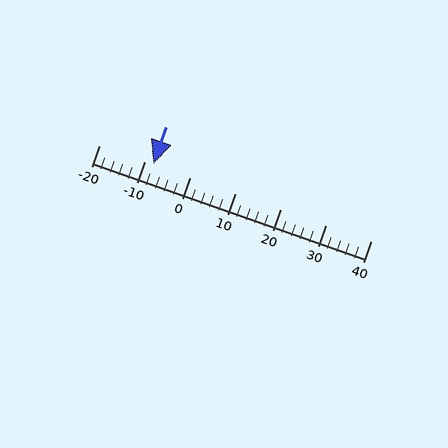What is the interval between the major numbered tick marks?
The major tick marks are spaced 10 units apart.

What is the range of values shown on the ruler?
The ruler shows values from -20 to 40.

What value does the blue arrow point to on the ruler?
The blue arrow points to approximately -8.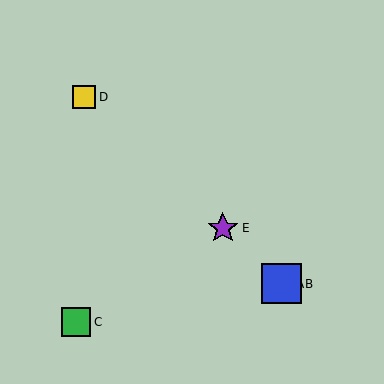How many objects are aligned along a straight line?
4 objects (A, B, D, E) are aligned along a straight line.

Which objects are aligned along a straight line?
Objects A, B, D, E are aligned along a straight line.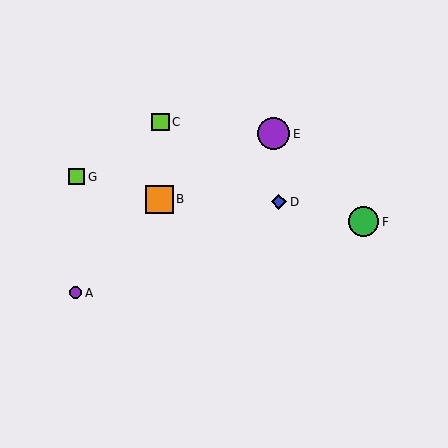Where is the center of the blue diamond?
The center of the blue diamond is at (279, 202).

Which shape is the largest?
The purple circle (labeled E) is the largest.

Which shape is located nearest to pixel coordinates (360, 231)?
The green circle (labeled F) at (363, 222) is nearest to that location.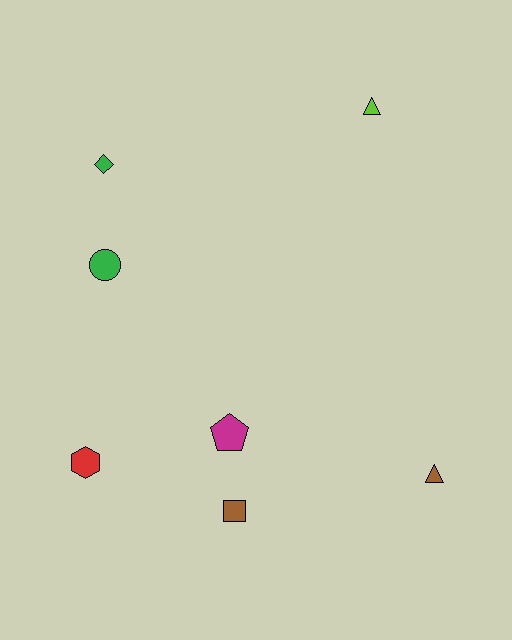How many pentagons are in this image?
There is 1 pentagon.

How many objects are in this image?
There are 7 objects.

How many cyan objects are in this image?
There are no cyan objects.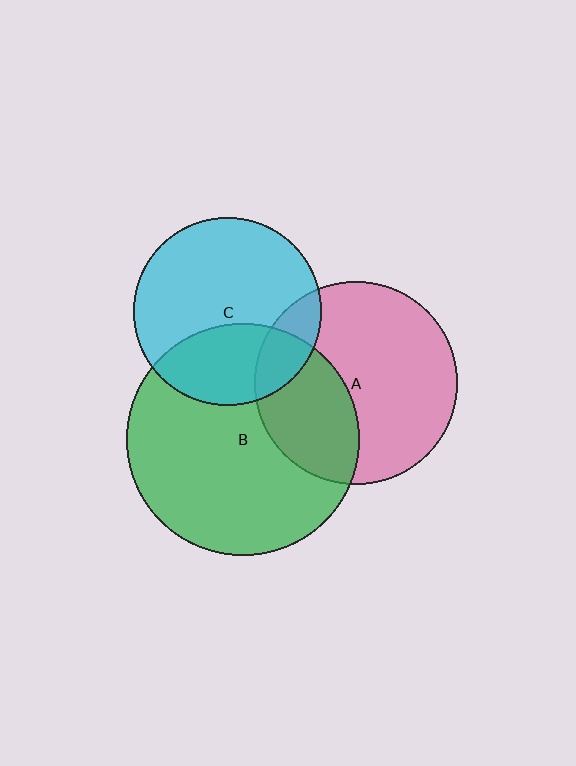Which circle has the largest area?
Circle B (green).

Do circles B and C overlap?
Yes.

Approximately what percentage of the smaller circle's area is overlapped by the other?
Approximately 35%.